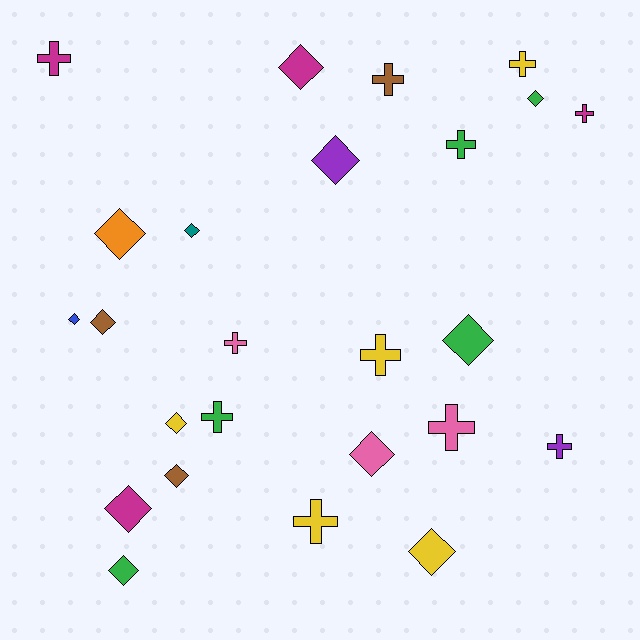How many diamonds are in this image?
There are 14 diamonds.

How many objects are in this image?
There are 25 objects.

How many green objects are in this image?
There are 5 green objects.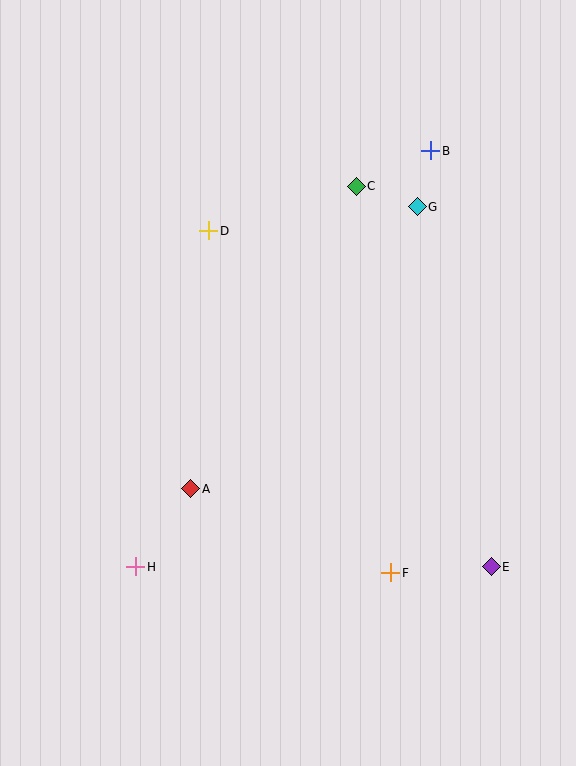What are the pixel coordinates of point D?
Point D is at (209, 231).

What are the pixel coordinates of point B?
Point B is at (431, 151).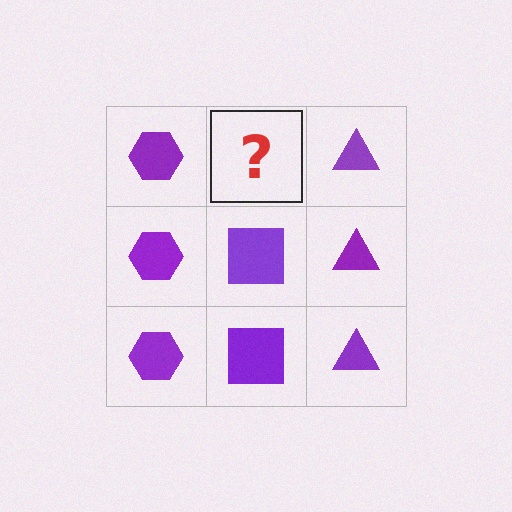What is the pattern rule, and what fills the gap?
The rule is that each column has a consistent shape. The gap should be filled with a purple square.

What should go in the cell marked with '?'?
The missing cell should contain a purple square.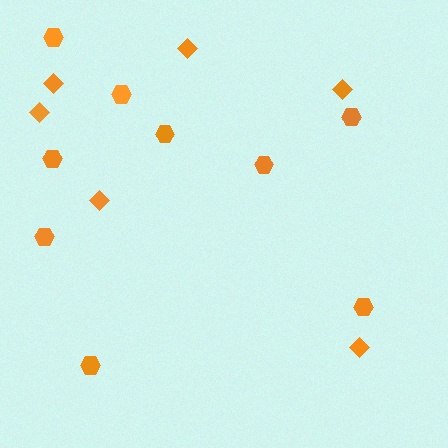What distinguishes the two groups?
There are 2 groups: one group of diamonds (6) and one group of hexagons (9).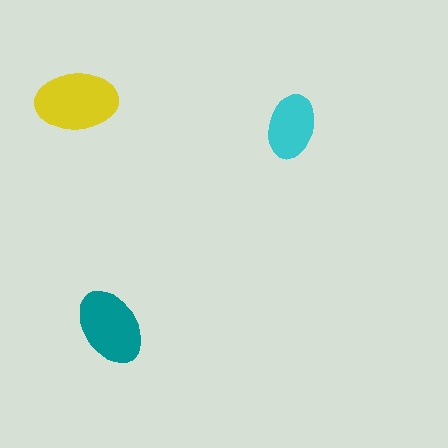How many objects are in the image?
There are 3 objects in the image.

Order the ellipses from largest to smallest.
the yellow one, the teal one, the cyan one.